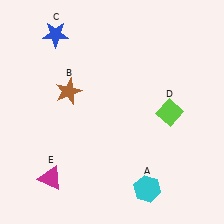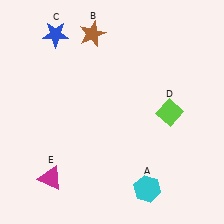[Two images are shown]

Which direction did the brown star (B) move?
The brown star (B) moved up.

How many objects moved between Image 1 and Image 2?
1 object moved between the two images.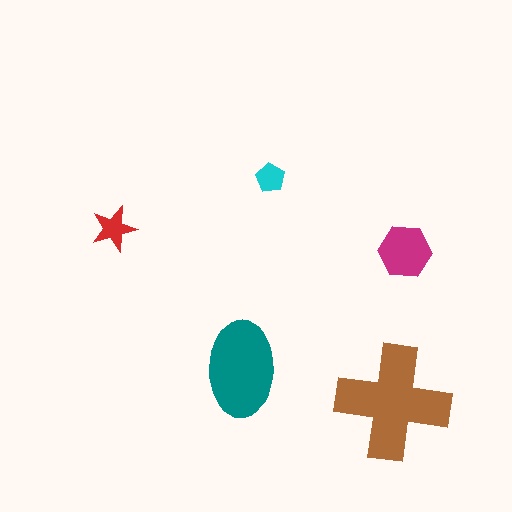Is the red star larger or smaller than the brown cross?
Smaller.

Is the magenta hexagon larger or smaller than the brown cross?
Smaller.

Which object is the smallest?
The cyan pentagon.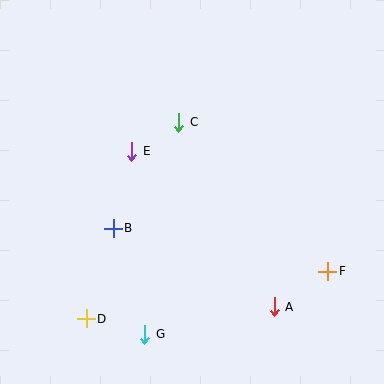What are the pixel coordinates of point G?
Point G is at (145, 334).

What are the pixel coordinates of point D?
Point D is at (86, 319).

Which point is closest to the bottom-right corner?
Point F is closest to the bottom-right corner.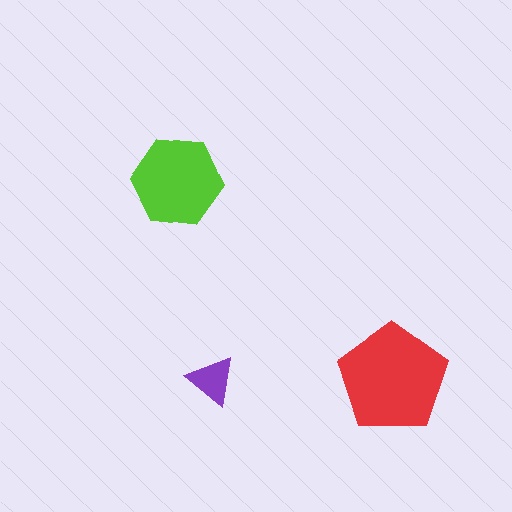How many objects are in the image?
There are 3 objects in the image.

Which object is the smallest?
The purple triangle.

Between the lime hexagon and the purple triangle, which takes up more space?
The lime hexagon.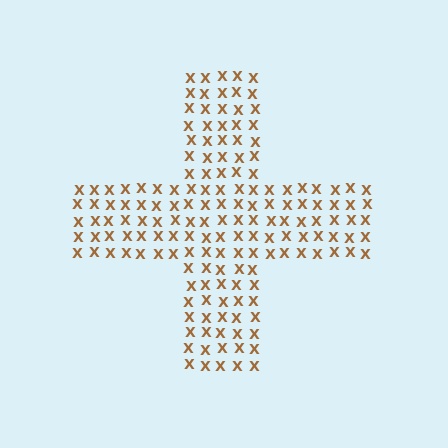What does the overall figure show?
The overall figure shows a cross.